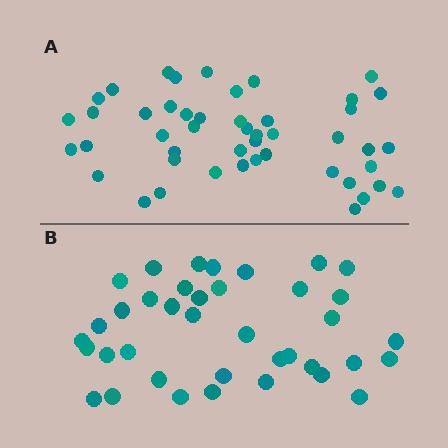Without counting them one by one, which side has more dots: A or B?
Region A (the top region) has more dots.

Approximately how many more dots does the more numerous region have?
Region A has roughly 8 or so more dots than region B.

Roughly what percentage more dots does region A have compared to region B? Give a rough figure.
About 25% more.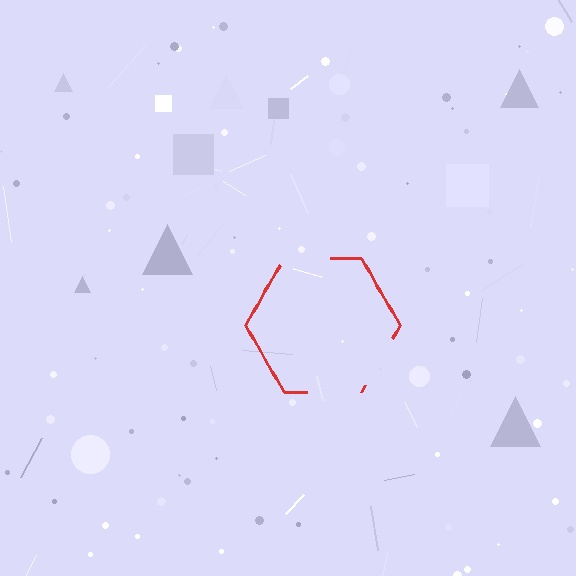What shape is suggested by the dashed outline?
The dashed outline suggests a hexagon.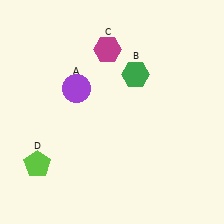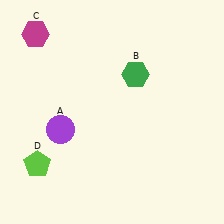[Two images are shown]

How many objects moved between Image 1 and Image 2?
2 objects moved between the two images.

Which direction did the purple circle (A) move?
The purple circle (A) moved down.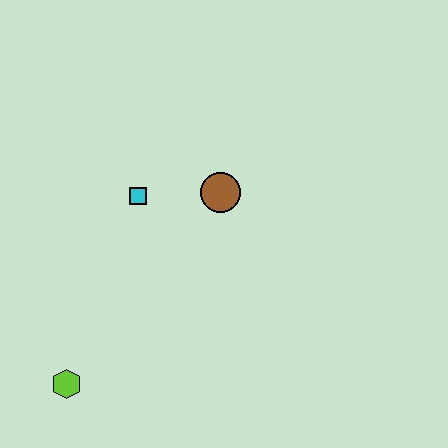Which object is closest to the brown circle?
The cyan square is closest to the brown circle.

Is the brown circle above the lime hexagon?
Yes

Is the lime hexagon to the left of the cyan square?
Yes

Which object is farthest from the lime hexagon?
The brown circle is farthest from the lime hexagon.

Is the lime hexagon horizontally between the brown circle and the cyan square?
No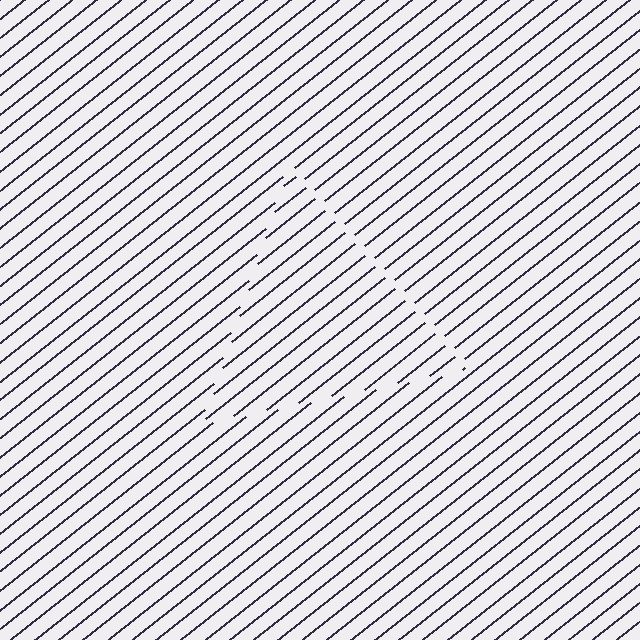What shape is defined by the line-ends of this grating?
An illusory triangle. The interior of the shape contains the same grating, shifted by half a period — the contour is defined by the phase discontinuity where line-ends from the inner and outer gratings abut.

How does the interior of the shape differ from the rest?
The interior of the shape contains the same grating, shifted by half a period — the contour is defined by the phase discontinuity where line-ends from the inner and outer gratings abut.